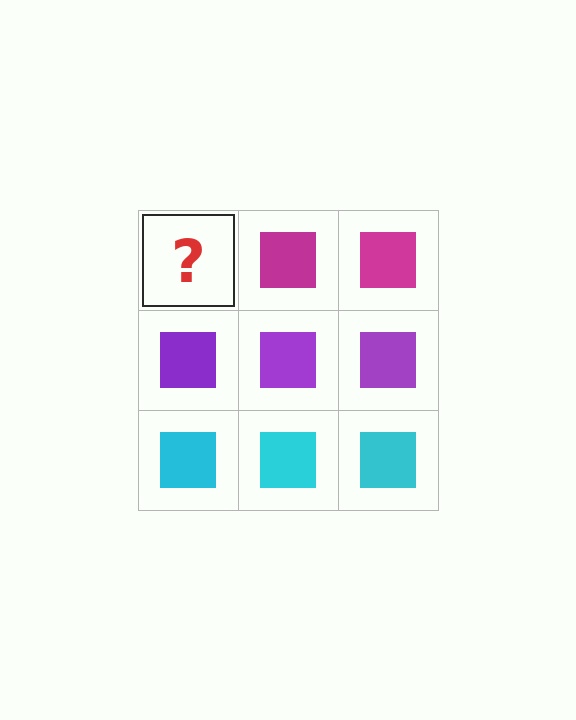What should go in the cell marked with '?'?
The missing cell should contain a magenta square.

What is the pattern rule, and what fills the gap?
The rule is that each row has a consistent color. The gap should be filled with a magenta square.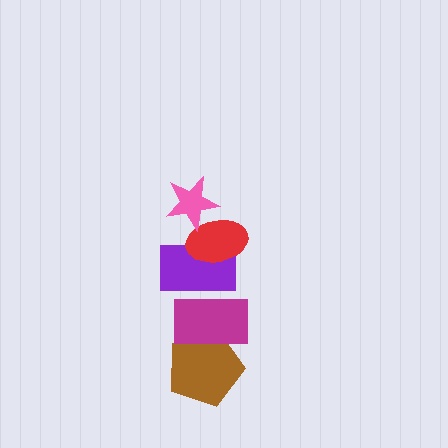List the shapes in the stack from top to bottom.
From top to bottom: the pink star, the red ellipse, the purple rectangle, the magenta rectangle, the brown pentagon.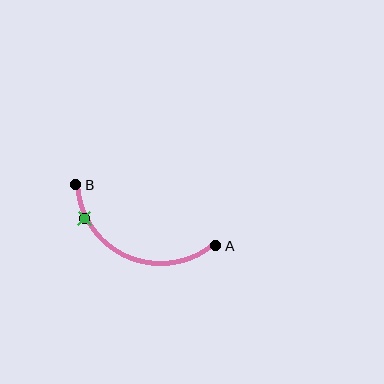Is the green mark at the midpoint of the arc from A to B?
No. The green mark lies on the arc but is closer to endpoint B. The arc midpoint would be at the point on the curve equidistant along the arc from both A and B.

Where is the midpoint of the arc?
The arc midpoint is the point on the curve farthest from the straight line joining A and B. It sits below that line.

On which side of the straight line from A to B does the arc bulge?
The arc bulges below the straight line connecting A and B.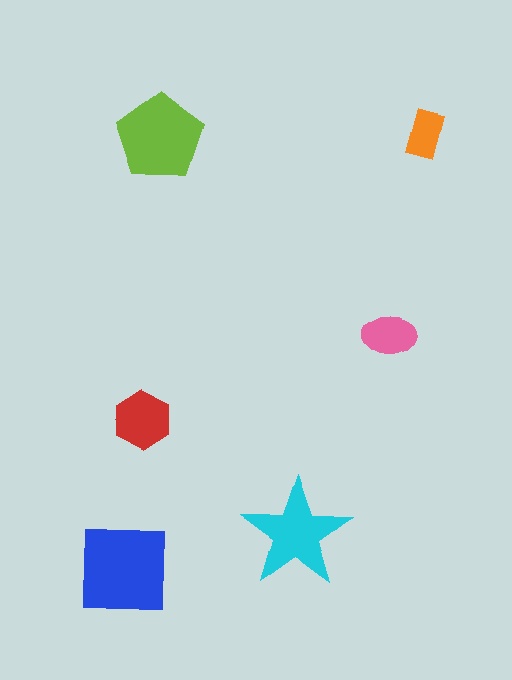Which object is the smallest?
The orange rectangle.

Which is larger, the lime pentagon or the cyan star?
The lime pentagon.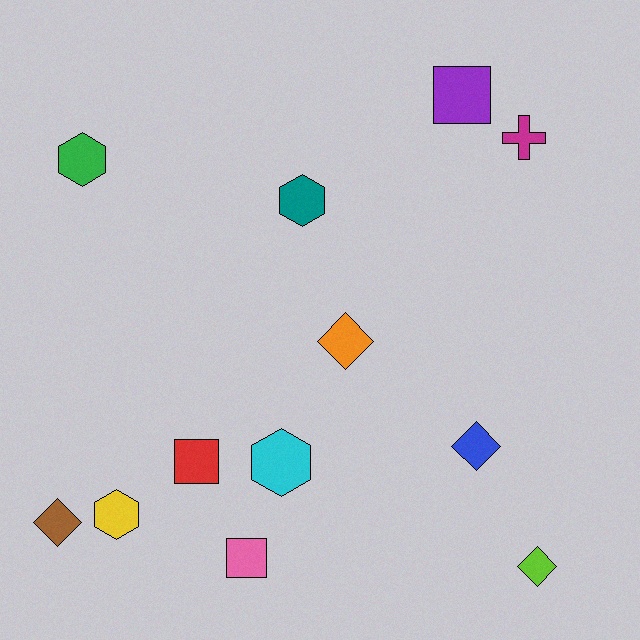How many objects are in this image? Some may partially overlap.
There are 12 objects.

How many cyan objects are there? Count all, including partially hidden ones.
There is 1 cyan object.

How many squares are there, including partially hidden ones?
There are 3 squares.